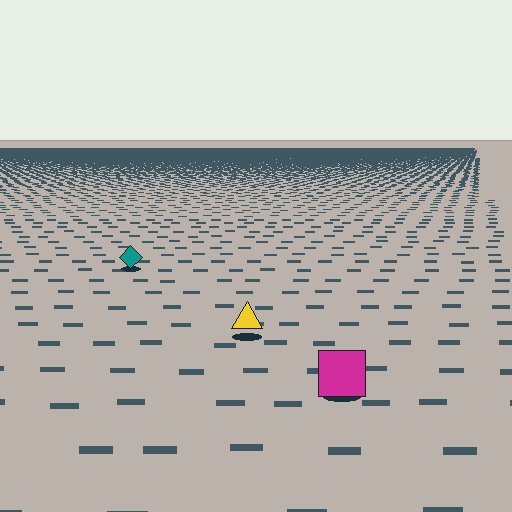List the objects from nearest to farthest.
From nearest to farthest: the magenta square, the yellow triangle, the teal diamond.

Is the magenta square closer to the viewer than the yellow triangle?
Yes. The magenta square is closer — you can tell from the texture gradient: the ground texture is coarser near it.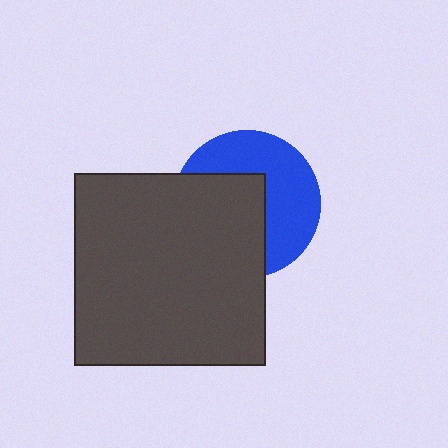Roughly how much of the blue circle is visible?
About half of it is visible (roughly 51%).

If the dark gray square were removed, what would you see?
You would see the complete blue circle.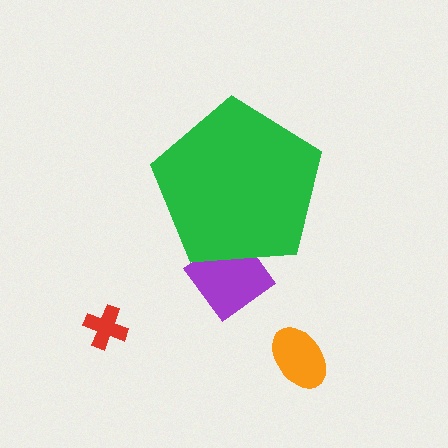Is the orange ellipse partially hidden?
No, the orange ellipse is fully visible.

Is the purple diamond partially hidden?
Yes, the purple diamond is partially hidden behind the green pentagon.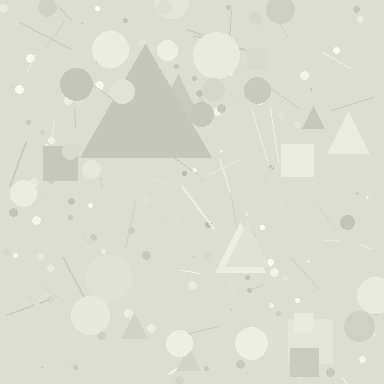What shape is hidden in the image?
A triangle is hidden in the image.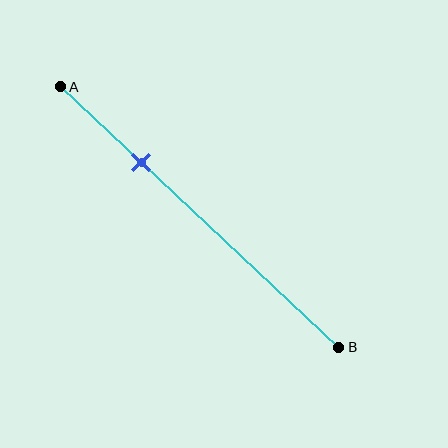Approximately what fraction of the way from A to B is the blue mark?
The blue mark is approximately 30% of the way from A to B.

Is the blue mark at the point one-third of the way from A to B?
No, the mark is at about 30% from A, not at the 33% one-third point.